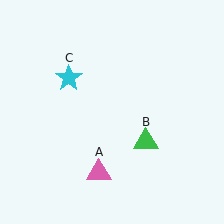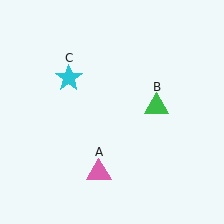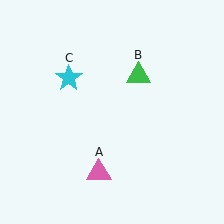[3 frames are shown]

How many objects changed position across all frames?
1 object changed position: green triangle (object B).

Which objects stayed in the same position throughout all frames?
Pink triangle (object A) and cyan star (object C) remained stationary.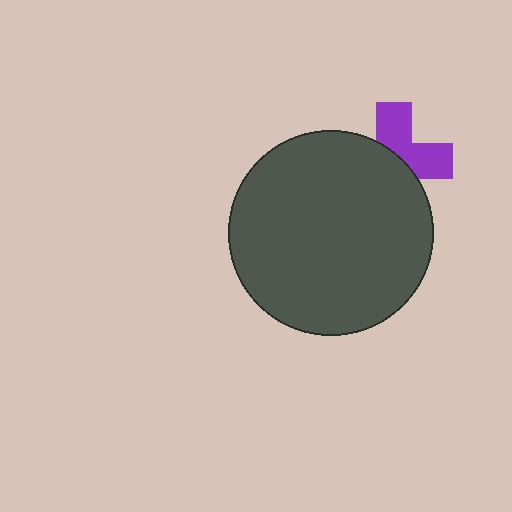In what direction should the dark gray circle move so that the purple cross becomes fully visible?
The dark gray circle should move toward the lower-left. That is the shortest direction to clear the overlap and leave the purple cross fully visible.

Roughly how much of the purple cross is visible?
About half of it is visible (roughly 46%).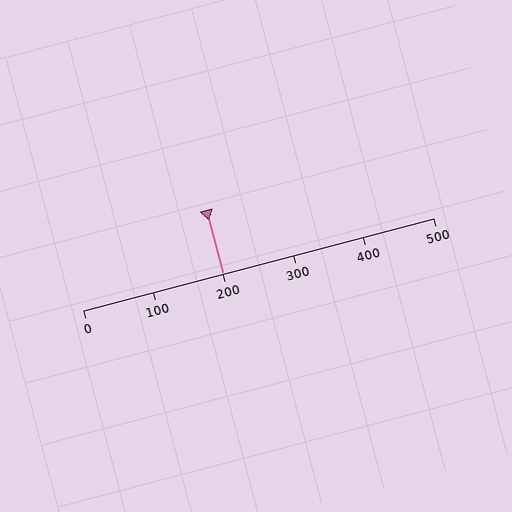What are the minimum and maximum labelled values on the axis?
The axis runs from 0 to 500.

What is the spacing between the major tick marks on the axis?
The major ticks are spaced 100 apart.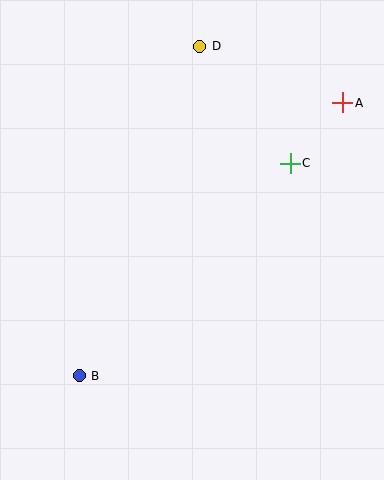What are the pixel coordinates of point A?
Point A is at (343, 103).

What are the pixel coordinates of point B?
Point B is at (79, 376).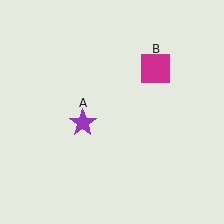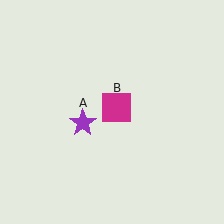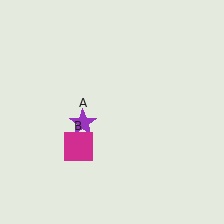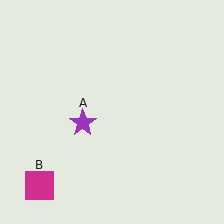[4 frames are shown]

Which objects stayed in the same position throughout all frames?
Purple star (object A) remained stationary.